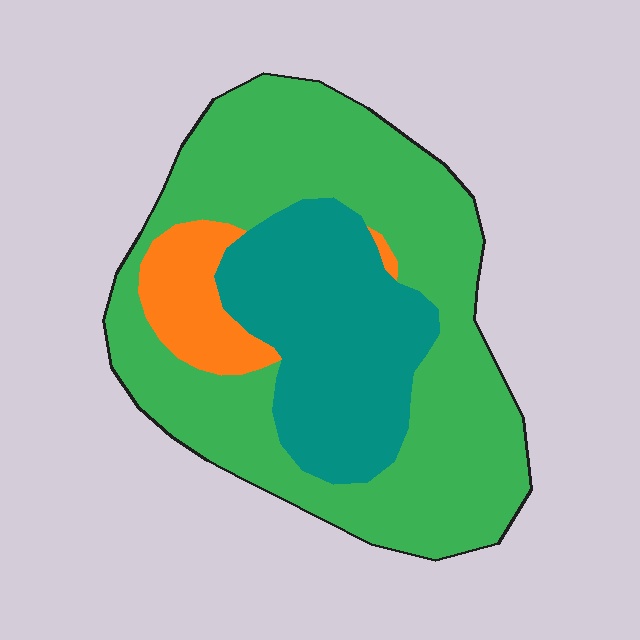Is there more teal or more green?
Green.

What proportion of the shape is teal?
Teal covers around 30% of the shape.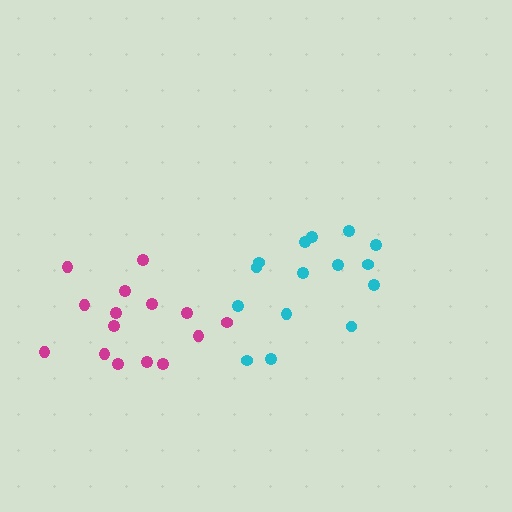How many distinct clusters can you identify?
There are 2 distinct clusters.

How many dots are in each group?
Group 1: 15 dots, Group 2: 15 dots (30 total).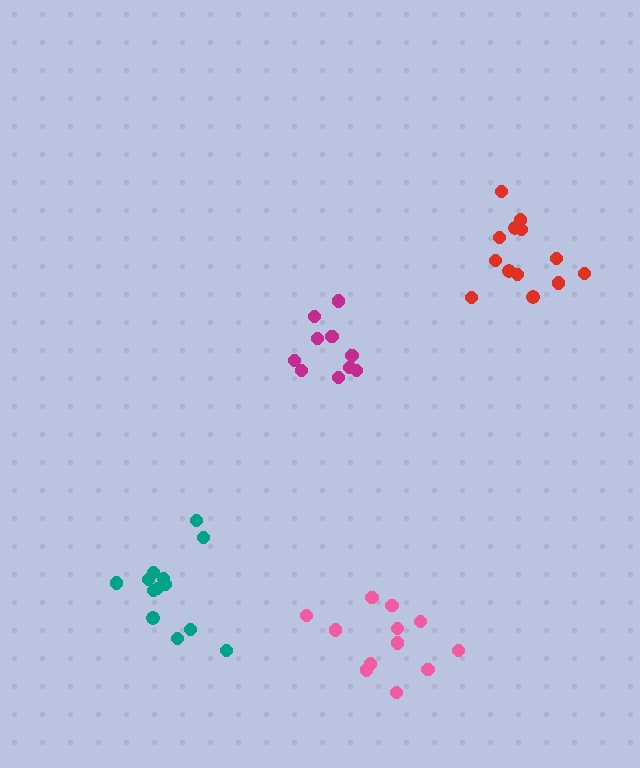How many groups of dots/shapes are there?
There are 4 groups.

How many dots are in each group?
Group 1: 12 dots, Group 2: 13 dots, Group 3: 10 dots, Group 4: 13 dots (48 total).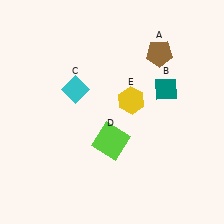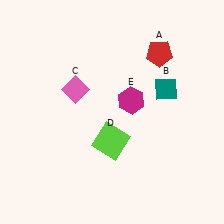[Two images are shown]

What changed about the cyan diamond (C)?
In Image 1, C is cyan. In Image 2, it changed to pink.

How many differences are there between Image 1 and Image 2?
There are 3 differences between the two images.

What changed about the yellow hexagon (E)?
In Image 1, E is yellow. In Image 2, it changed to magenta.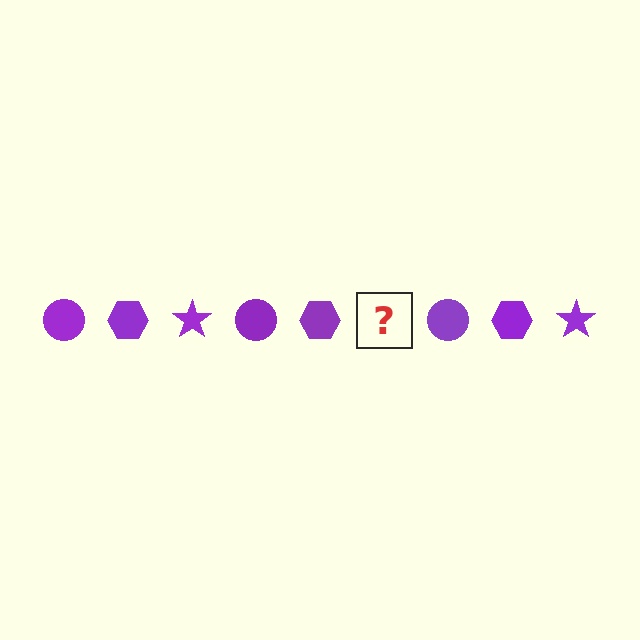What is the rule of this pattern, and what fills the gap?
The rule is that the pattern cycles through circle, hexagon, star shapes in purple. The gap should be filled with a purple star.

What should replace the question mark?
The question mark should be replaced with a purple star.